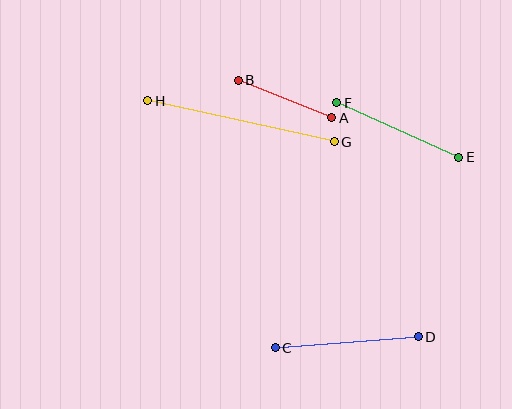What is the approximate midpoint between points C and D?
The midpoint is at approximately (347, 342) pixels.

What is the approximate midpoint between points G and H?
The midpoint is at approximately (241, 121) pixels.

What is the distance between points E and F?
The distance is approximately 134 pixels.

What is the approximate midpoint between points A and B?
The midpoint is at approximately (285, 99) pixels.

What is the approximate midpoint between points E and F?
The midpoint is at approximately (398, 130) pixels.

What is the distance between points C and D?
The distance is approximately 143 pixels.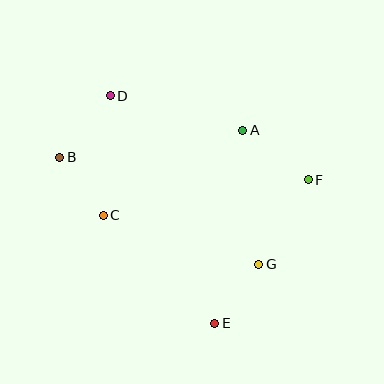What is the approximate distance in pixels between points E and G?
The distance between E and G is approximately 74 pixels.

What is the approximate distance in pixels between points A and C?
The distance between A and C is approximately 164 pixels.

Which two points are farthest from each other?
Points D and E are farthest from each other.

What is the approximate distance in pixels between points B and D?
The distance between B and D is approximately 79 pixels.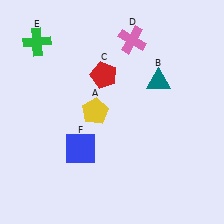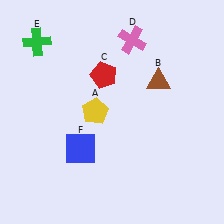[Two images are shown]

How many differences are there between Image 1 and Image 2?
There is 1 difference between the two images.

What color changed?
The triangle (B) changed from teal in Image 1 to brown in Image 2.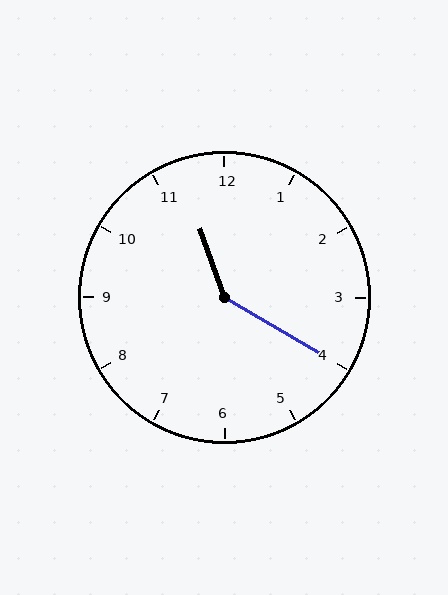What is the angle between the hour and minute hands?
Approximately 140 degrees.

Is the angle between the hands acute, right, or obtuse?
It is obtuse.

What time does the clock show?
11:20.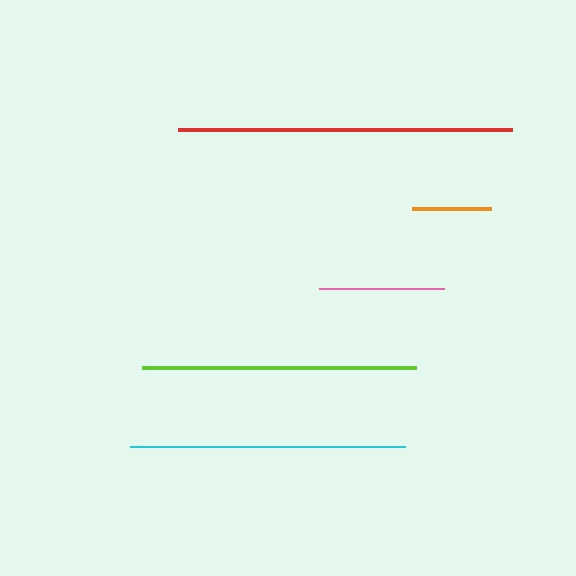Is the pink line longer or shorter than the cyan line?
The cyan line is longer than the pink line.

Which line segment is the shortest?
The orange line is the shortest at approximately 79 pixels.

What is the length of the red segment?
The red segment is approximately 334 pixels long.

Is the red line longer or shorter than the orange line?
The red line is longer than the orange line.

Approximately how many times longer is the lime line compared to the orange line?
The lime line is approximately 3.5 times the length of the orange line.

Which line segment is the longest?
The red line is the longest at approximately 334 pixels.